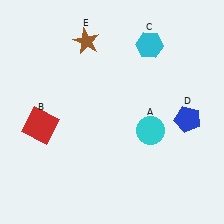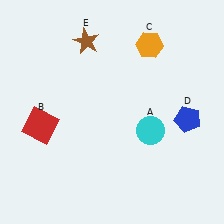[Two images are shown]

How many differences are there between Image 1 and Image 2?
There is 1 difference between the two images.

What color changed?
The hexagon (C) changed from cyan in Image 1 to orange in Image 2.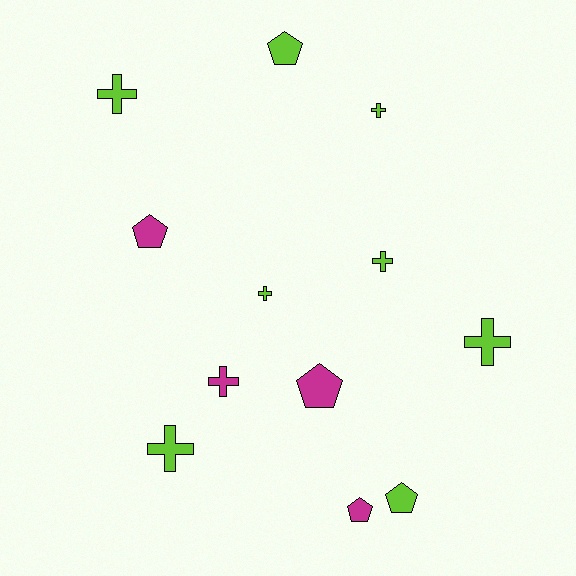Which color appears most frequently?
Lime, with 8 objects.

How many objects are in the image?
There are 12 objects.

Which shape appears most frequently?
Cross, with 7 objects.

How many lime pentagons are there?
There are 2 lime pentagons.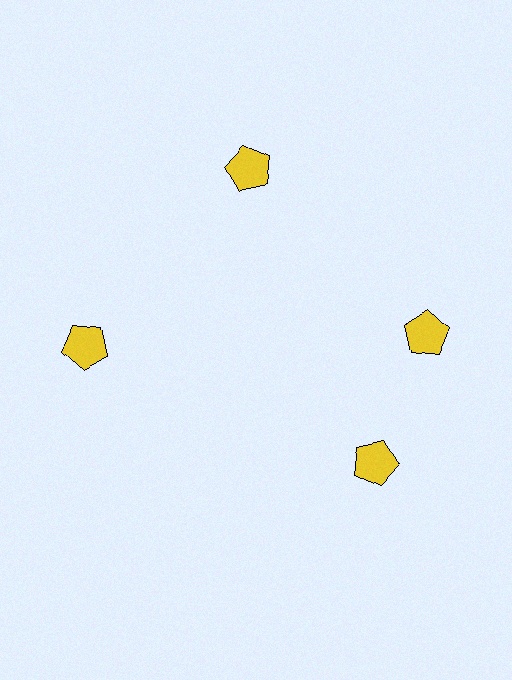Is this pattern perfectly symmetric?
No. The 4 yellow pentagons are arranged in a ring, but one element near the 6 o'clock position is rotated out of alignment along the ring, breaking the 4-fold rotational symmetry.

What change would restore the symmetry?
The symmetry would be restored by rotating it back into even spacing with its neighbors so that all 4 pentagons sit at equal angles and equal distance from the center.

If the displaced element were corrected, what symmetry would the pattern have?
It would have 4-fold rotational symmetry — the pattern would map onto itself every 90 degrees.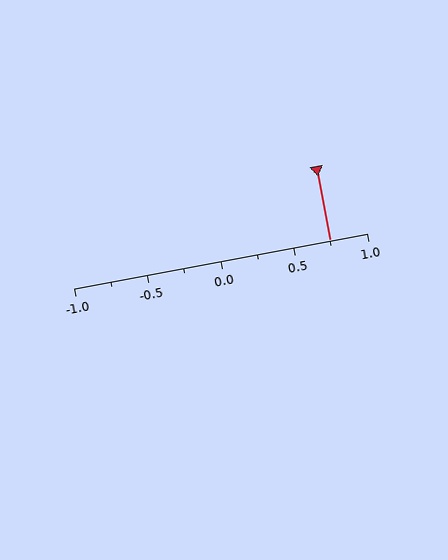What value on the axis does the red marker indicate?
The marker indicates approximately 0.75.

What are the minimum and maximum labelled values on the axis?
The axis runs from -1.0 to 1.0.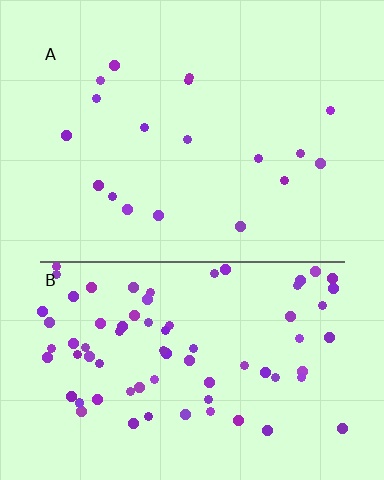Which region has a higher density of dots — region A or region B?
B (the bottom).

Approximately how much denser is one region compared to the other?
Approximately 4.1× — region B over region A.